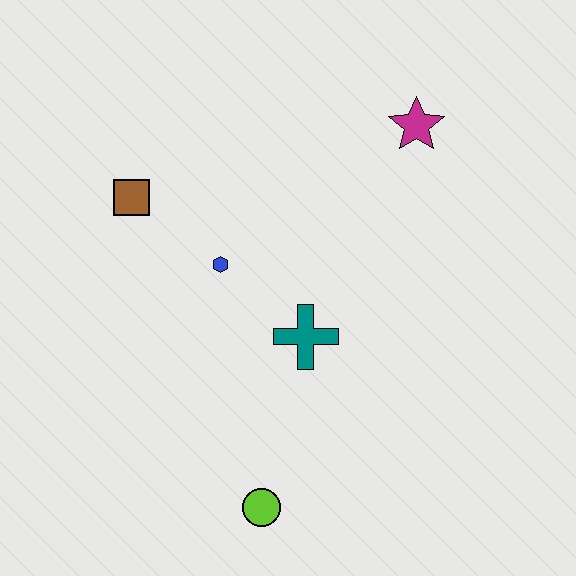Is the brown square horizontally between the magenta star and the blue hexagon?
No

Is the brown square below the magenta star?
Yes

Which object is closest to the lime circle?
The teal cross is closest to the lime circle.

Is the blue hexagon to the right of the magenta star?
No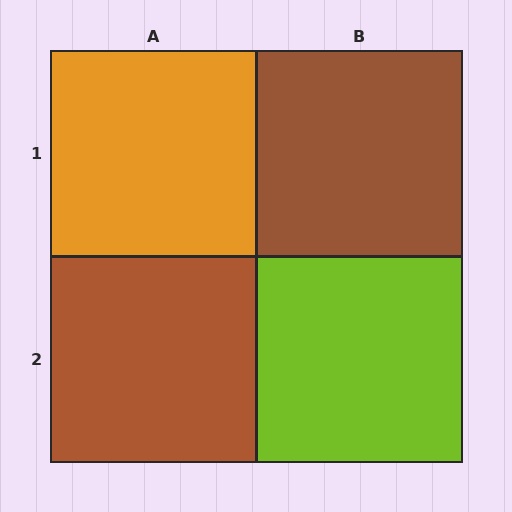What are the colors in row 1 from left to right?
Orange, brown.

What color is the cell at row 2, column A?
Brown.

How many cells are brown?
2 cells are brown.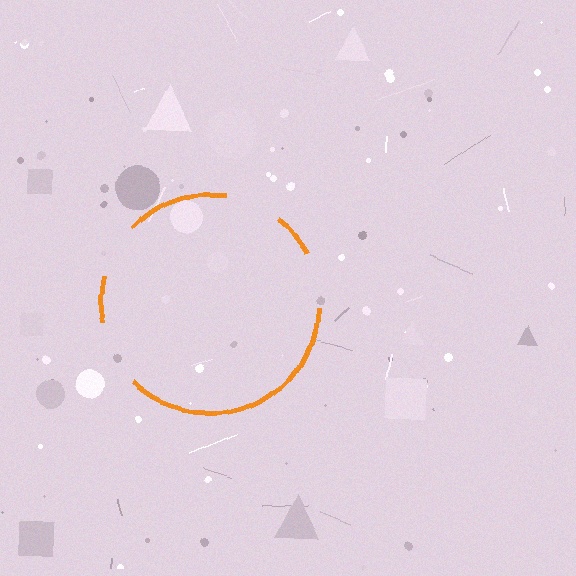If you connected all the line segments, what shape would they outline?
They would outline a circle.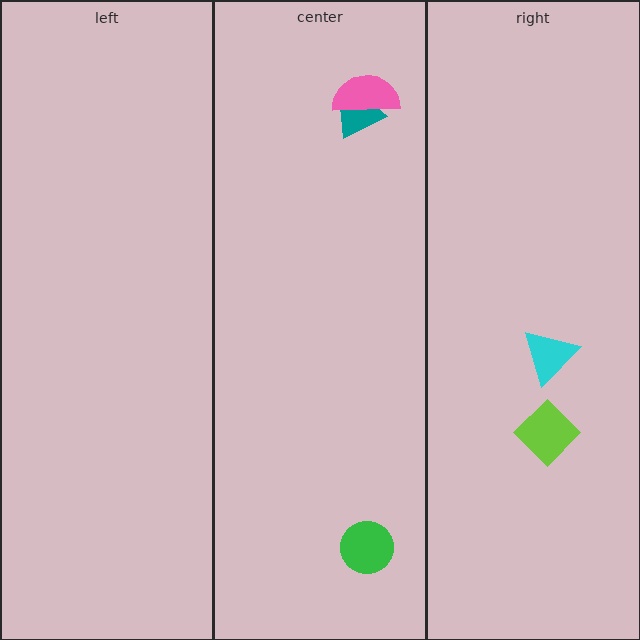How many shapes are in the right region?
2.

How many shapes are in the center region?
3.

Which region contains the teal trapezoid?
The center region.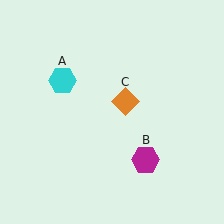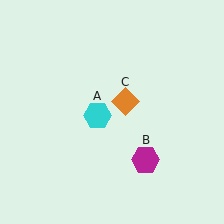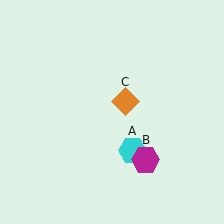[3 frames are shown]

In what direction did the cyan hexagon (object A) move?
The cyan hexagon (object A) moved down and to the right.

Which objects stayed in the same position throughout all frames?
Magenta hexagon (object B) and orange diamond (object C) remained stationary.